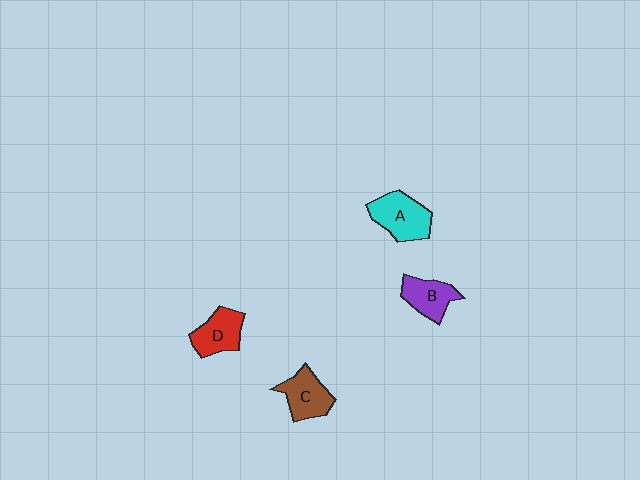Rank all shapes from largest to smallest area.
From largest to smallest: A (cyan), C (brown), D (red), B (purple).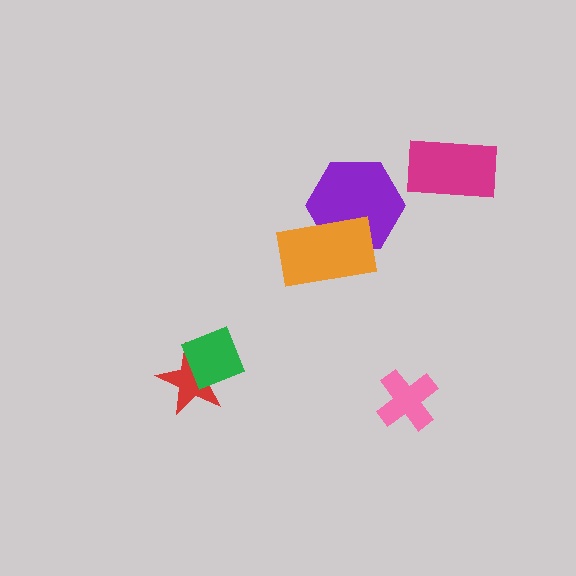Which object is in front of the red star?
The green diamond is in front of the red star.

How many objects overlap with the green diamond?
1 object overlaps with the green diamond.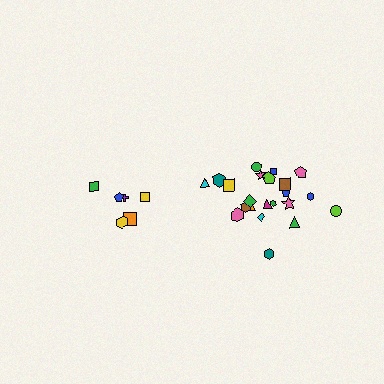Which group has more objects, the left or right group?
The right group.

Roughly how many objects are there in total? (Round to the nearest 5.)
Roughly 30 objects in total.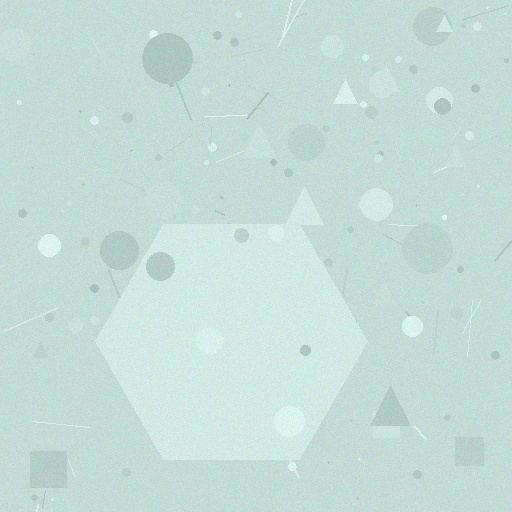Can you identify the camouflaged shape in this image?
The camouflaged shape is a hexagon.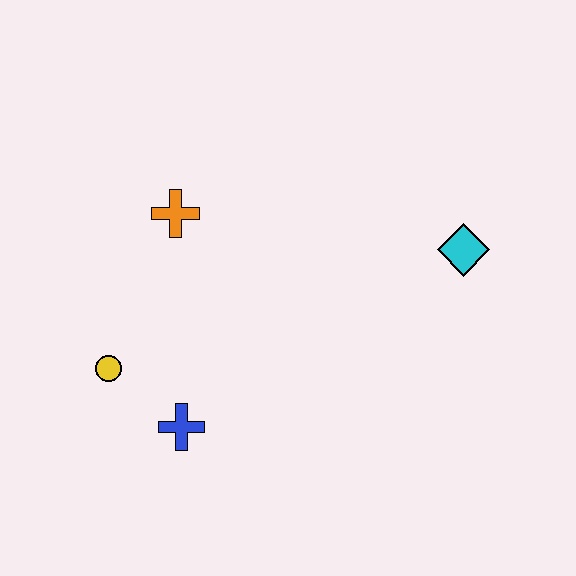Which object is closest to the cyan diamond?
The orange cross is closest to the cyan diamond.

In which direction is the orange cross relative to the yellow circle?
The orange cross is above the yellow circle.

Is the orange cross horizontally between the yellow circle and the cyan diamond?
Yes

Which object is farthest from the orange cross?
The cyan diamond is farthest from the orange cross.